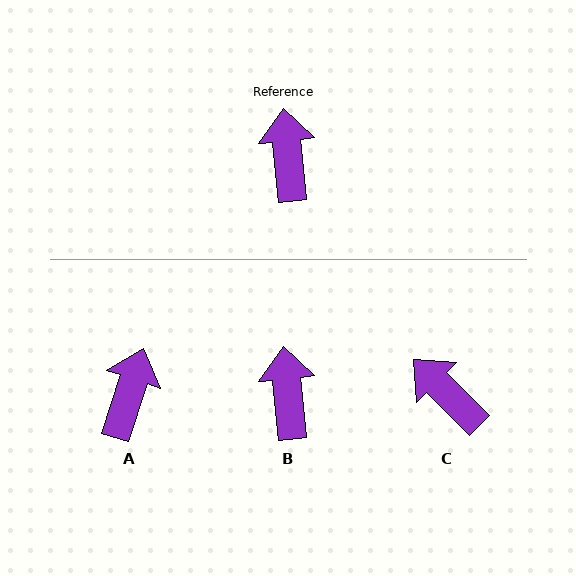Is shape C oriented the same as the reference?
No, it is off by about 39 degrees.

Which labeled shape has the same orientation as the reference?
B.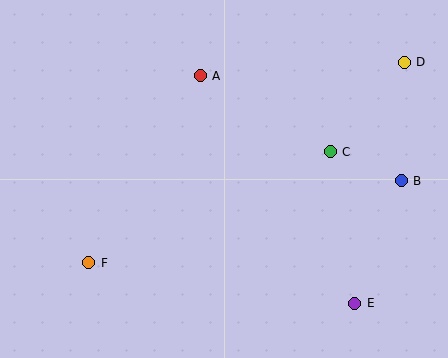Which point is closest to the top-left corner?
Point A is closest to the top-left corner.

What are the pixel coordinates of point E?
Point E is at (355, 304).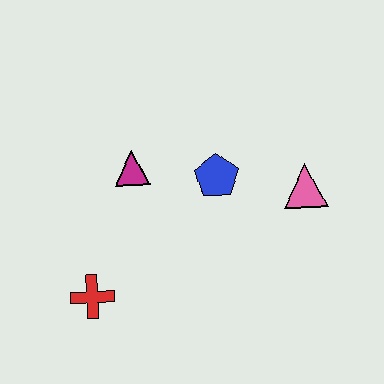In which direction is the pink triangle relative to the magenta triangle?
The pink triangle is to the right of the magenta triangle.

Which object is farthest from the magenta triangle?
The pink triangle is farthest from the magenta triangle.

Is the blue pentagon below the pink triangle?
No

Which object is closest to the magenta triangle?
The blue pentagon is closest to the magenta triangle.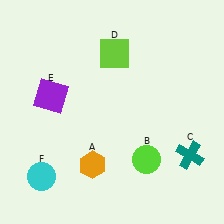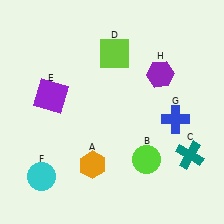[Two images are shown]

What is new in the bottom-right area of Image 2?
A blue cross (G) was added in the bottom-right area of Image 2.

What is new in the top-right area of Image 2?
A purple hexagon (H) was added in the top-right area of Image 2.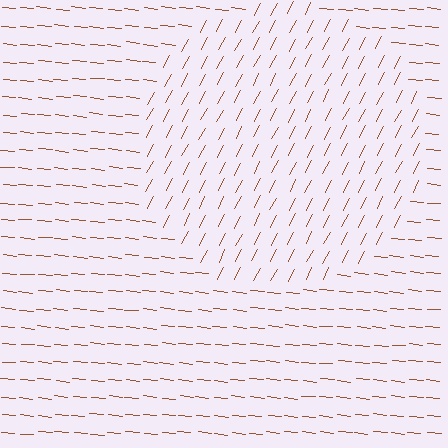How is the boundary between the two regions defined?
The boundary is defined purely by a change in line orientation (approximately 68 degrees difference). All lines are the same color and thickness.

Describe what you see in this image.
The image is filled with small brown line segments. A circle region in the image has lines oriented differently from the surrounding lines, creating a visible texture boundary.